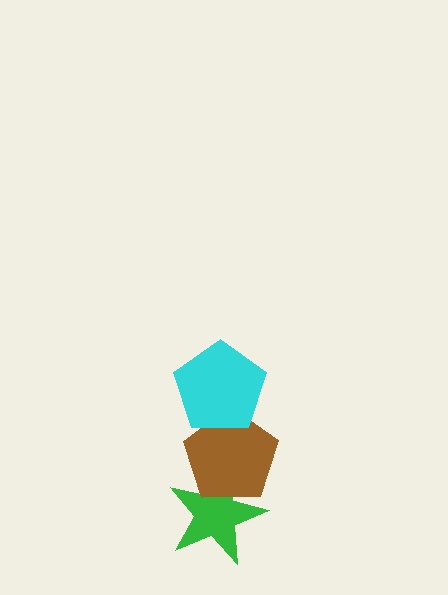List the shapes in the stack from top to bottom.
From top to bottom: the cyan pentagon, the brown pentagon, the green star.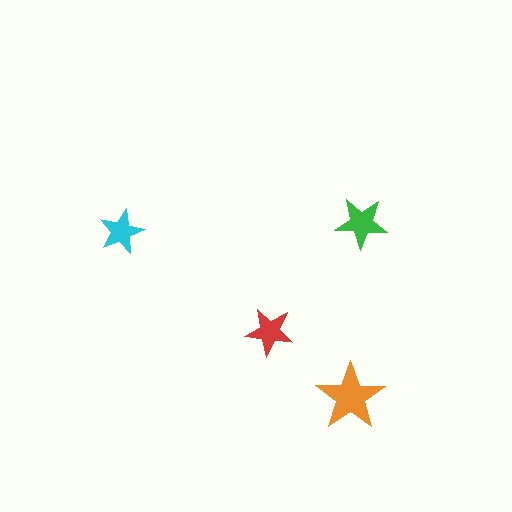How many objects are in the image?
There are 4 objects in the image.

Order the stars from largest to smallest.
the orange one, the green one, the red one, the cyan one.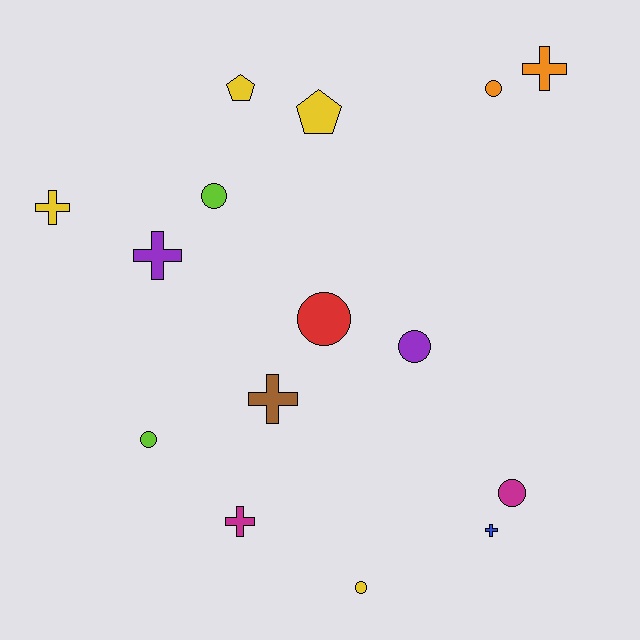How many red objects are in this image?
There is 1 red object.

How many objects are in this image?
There are 15 objects.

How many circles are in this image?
There are 7 circles.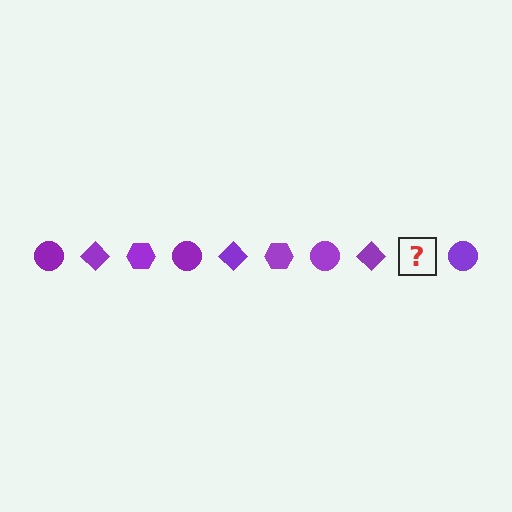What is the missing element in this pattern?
The missing element is a purple hexagon.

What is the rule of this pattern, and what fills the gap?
The rule is that the pattern cycles through circle, diamond, hexagon shapes in purple. The gap should be filled with a purple hexagon.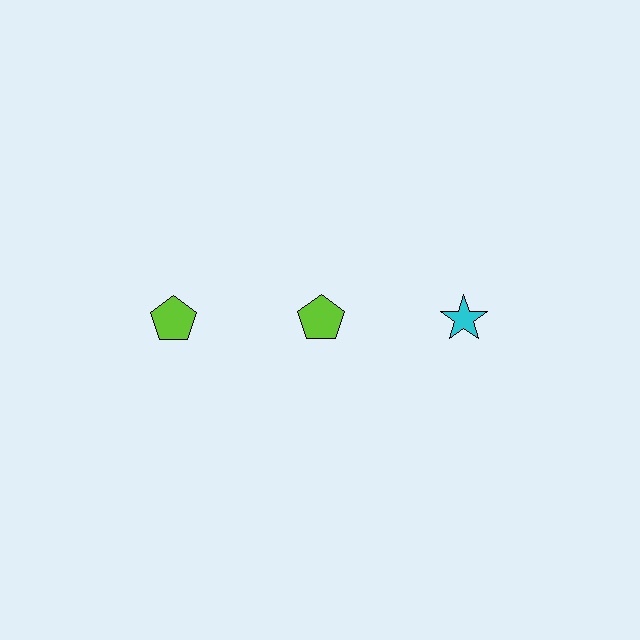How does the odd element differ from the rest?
It differs in both color (cyan instead of lime) and shape (star instead of pentagon).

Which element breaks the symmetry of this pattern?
The cyan star in the top row, center column breaks the symmetry. All other shapes are lime pentagons.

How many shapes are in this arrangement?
There are 3 shapes arranged in a grid pattern.